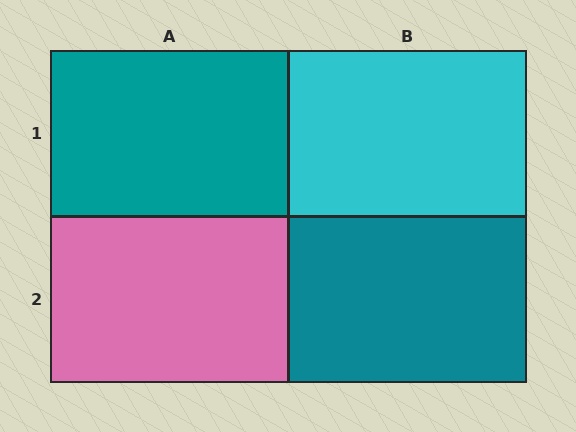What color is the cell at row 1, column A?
Teal.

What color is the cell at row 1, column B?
Cyan.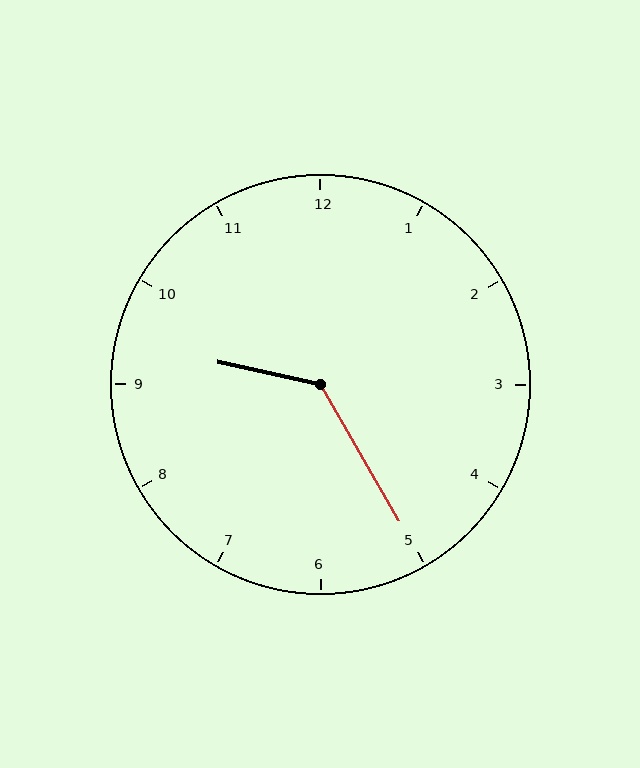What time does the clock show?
9:25.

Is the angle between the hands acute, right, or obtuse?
It is obtuse.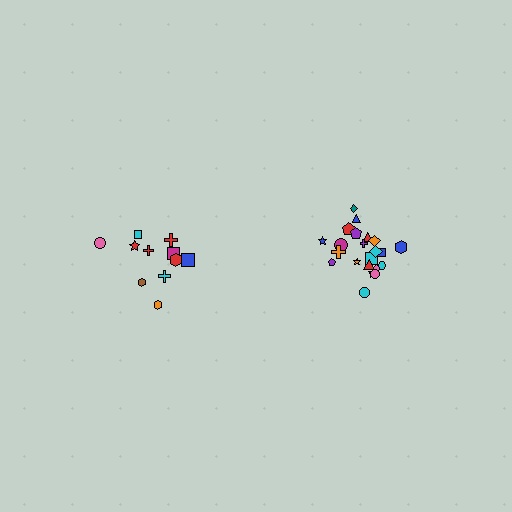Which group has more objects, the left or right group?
The right group.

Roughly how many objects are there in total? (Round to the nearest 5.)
Roughly 35 objects in total.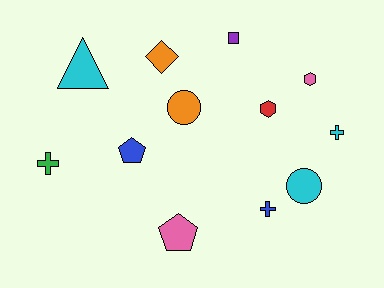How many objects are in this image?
There are 12 objects.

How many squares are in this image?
There is 1 square.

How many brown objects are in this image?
There are no brown objects.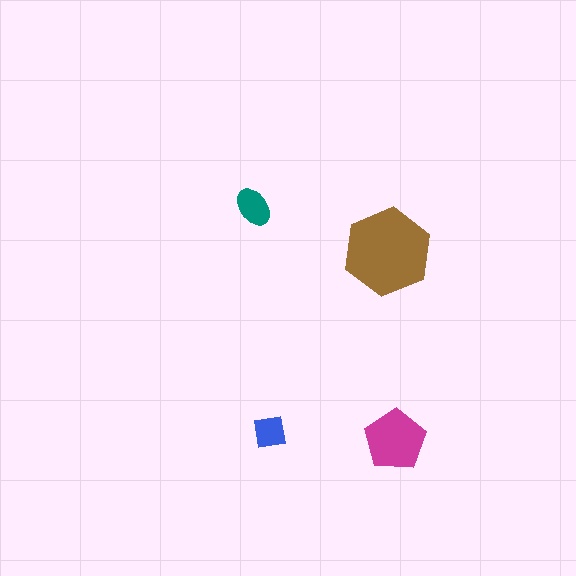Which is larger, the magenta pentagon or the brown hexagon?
The brown hexagon.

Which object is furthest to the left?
The teal ellipse is leftmost.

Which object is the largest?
The brown hexagon.